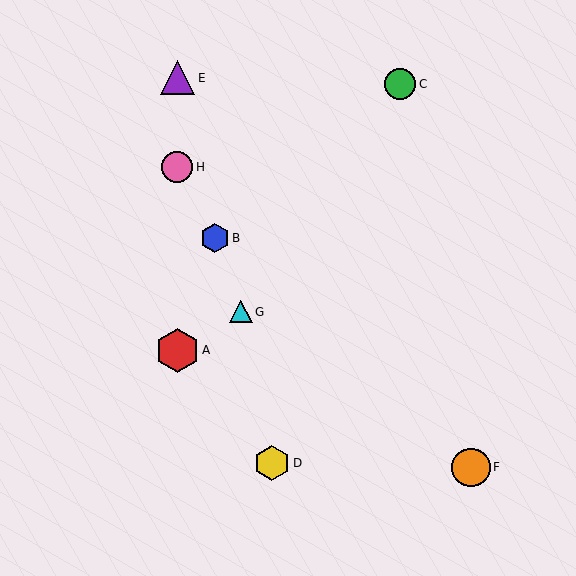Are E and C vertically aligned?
No, E is at x≈177 and C is at x≈400.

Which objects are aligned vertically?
Objects A, E, H are aligned vertically.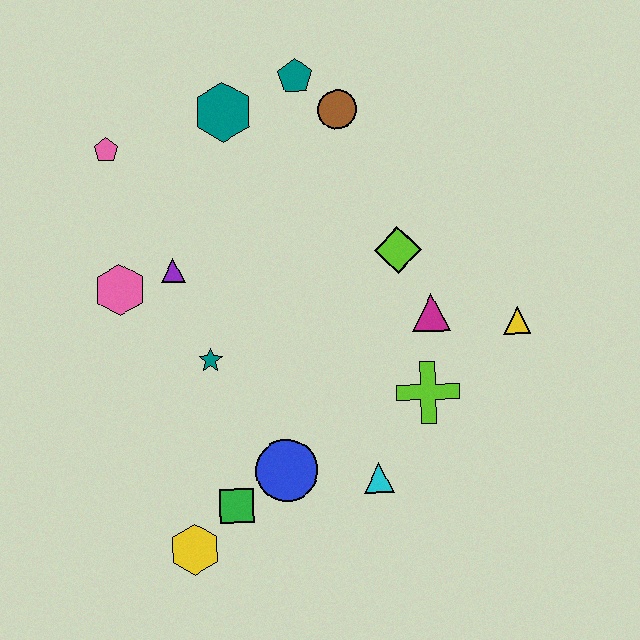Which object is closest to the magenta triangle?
The lime diamond is closest to the magenta triangle.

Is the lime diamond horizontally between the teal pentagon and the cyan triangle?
No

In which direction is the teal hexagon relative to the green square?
The teal hexagon is above the green square.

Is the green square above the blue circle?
No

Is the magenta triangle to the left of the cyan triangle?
No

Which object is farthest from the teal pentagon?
The yellow hexagon is farthest from the teal pentagon.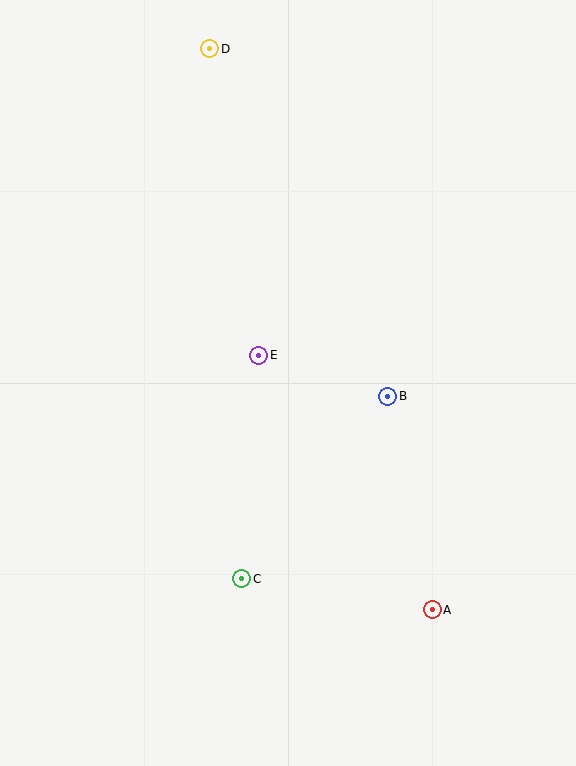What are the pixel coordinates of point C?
Point C is at (242, 579).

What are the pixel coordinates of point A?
Point A is at (432, 610).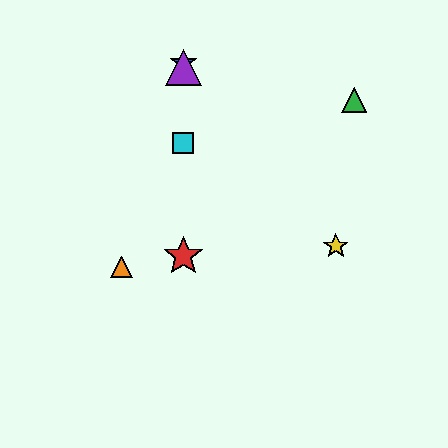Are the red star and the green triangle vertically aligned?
No, the red star is at x≈183 and the green triangle is at x≈354.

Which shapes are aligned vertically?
The red star, the blue star, the purple triangle, the cyan square are aligned vertically.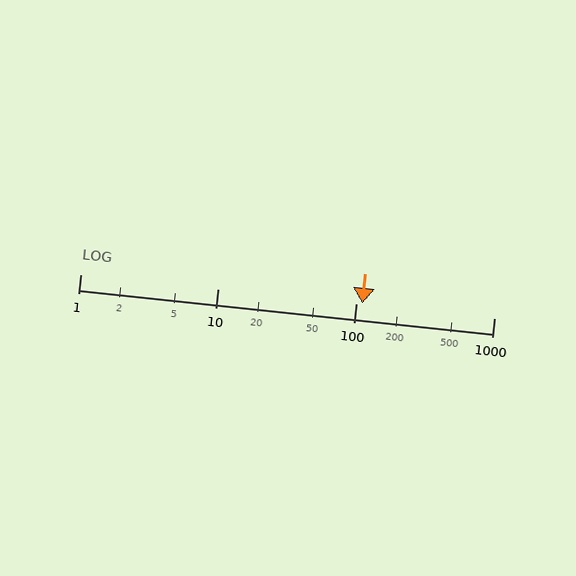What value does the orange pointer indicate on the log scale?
The pointer indicates approximately 110.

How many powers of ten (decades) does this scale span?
The scale spans 3 decades, from 1 to 1000.